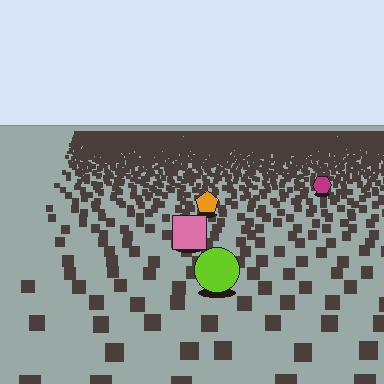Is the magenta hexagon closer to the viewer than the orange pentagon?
No. The orange pentagon is closer — you can tell from the texture gradient: the ground texture is coarser near it.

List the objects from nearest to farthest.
From nearest to farthest: the lime circle, the pink square, the orange pentagon, the magenta hexagon.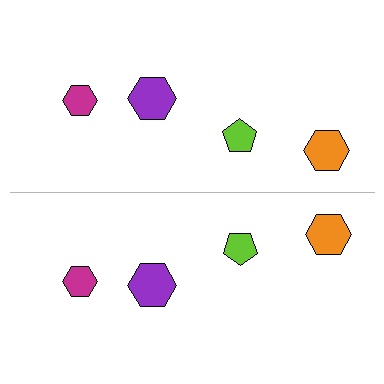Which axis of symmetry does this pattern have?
The pattern has a horizontal axis of symmetry running through the center of the image.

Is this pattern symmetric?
Yes, this pattern has bilateral (reflection) symmetry.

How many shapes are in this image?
There are 8 shapes in this image.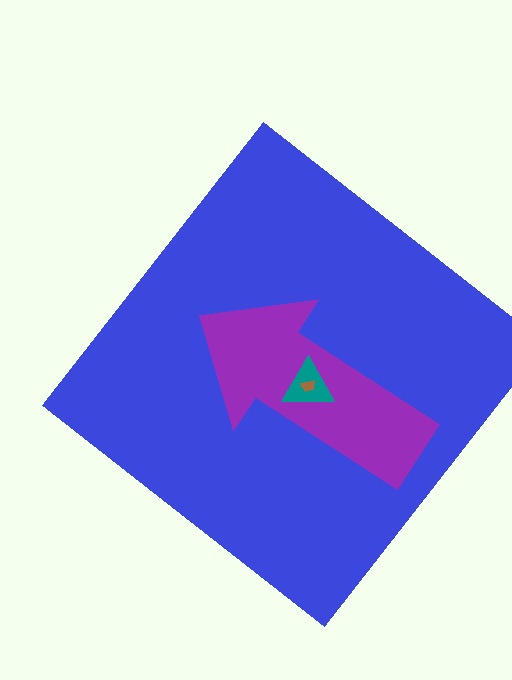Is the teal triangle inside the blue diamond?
Yes.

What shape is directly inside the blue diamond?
The purple arrow.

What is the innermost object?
The brown trapezoid.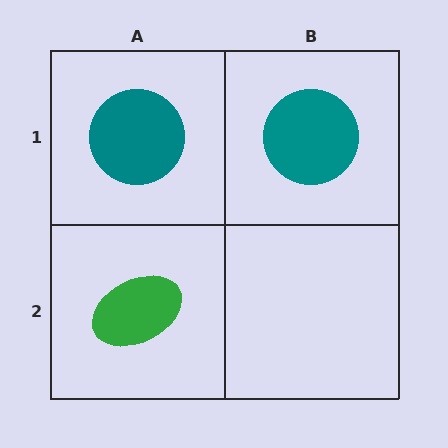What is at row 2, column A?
A green ellipse.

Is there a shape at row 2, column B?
No, that cell is empty.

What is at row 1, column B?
A teal circle.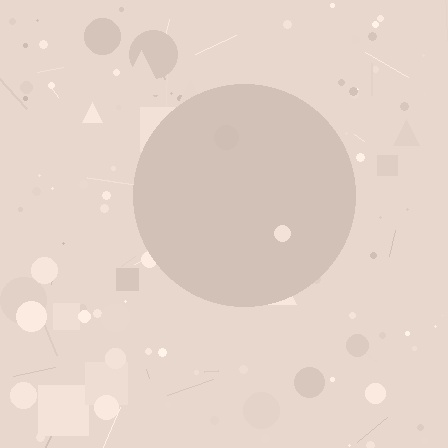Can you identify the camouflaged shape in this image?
The camouflaged shape is a circle.